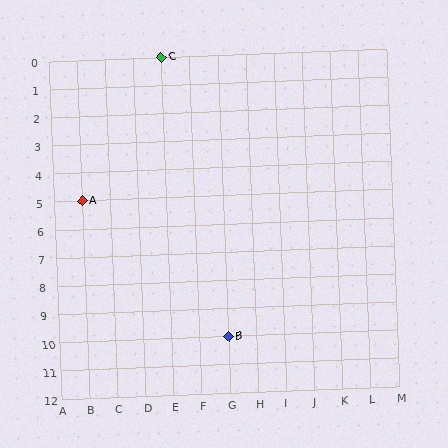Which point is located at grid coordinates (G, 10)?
Point B is at (G, 10).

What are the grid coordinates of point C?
Point C is at grid coordinates (E, 0).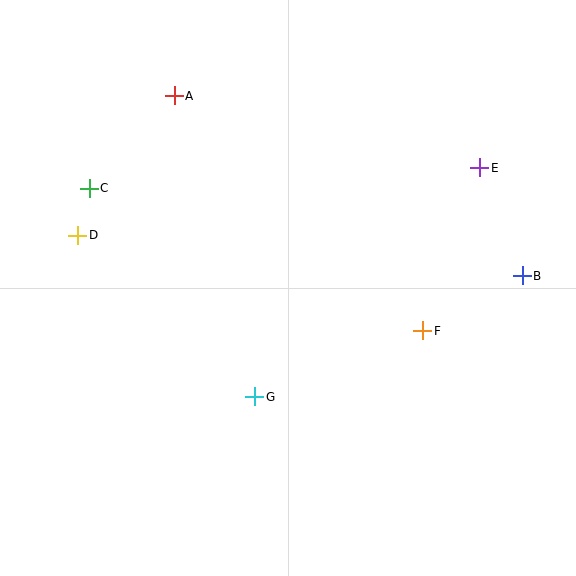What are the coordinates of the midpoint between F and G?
The midpoint between F and G is at (339, 364).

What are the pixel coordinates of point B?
Point B is at (522, 276).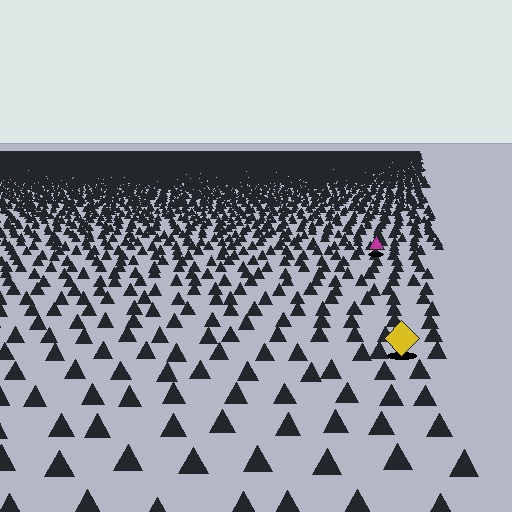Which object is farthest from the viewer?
The magenta triangle is farthest from the viewer. It appears smaller and the ground texture around it is denser.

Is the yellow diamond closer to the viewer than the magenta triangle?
Yes. The yellow diamond is closer — you can tell from the texture gradient: the ground texture is coarser near it.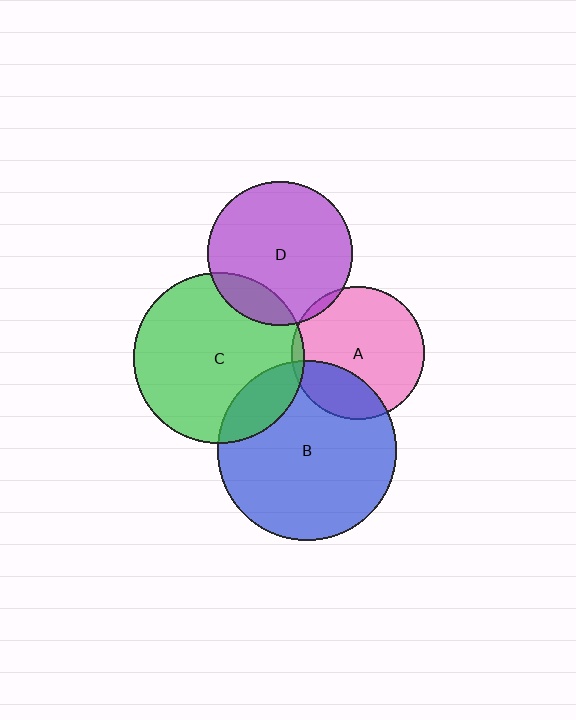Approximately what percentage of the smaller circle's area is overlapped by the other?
Approximately 15%.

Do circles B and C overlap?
Yes.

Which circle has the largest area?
Circle B (blue).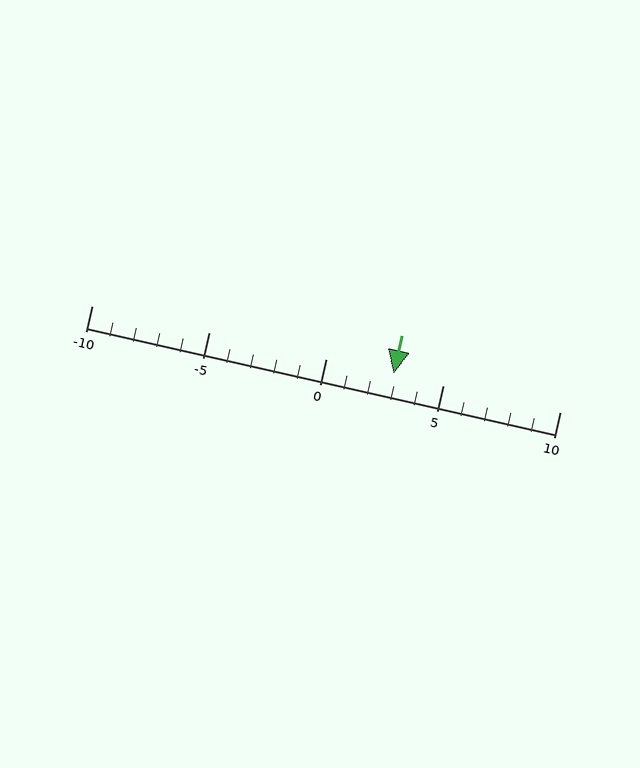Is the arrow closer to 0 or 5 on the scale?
The arrow is closer to 5.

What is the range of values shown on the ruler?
The ruler shows values from -10 to 10.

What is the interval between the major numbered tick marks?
The major tick marks are spaced 5 units apart.